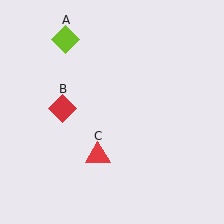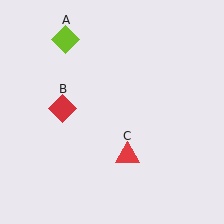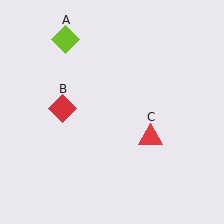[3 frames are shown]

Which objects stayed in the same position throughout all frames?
Lime diamond (object A) and red diamond (object B) remained stationary.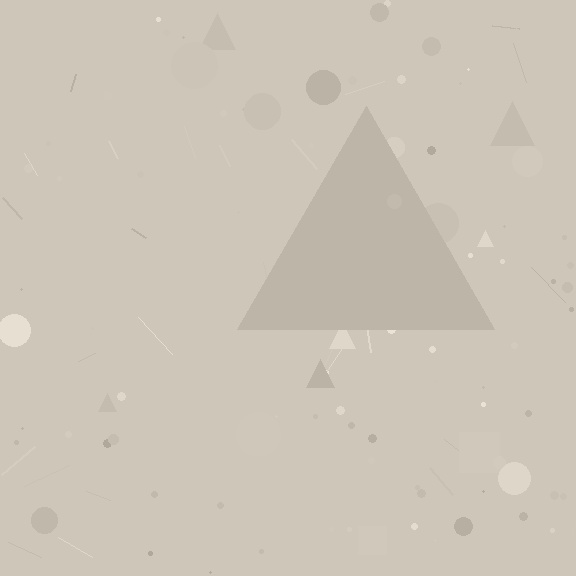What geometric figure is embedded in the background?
A triangle is embedded in the background.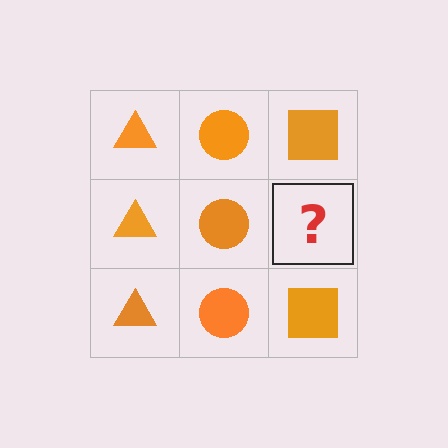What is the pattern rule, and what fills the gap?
The rule is that each column has a consistent shape. The gap should be filled with an orange square.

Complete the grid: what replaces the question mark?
The question mark should be replaced with an orange square.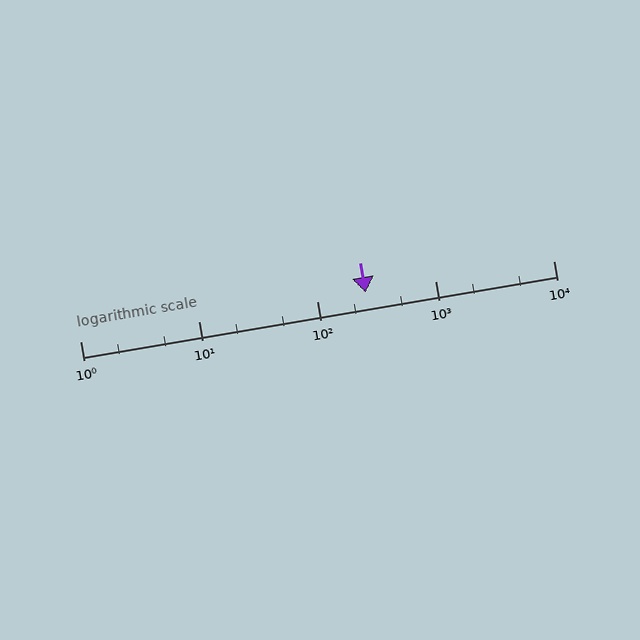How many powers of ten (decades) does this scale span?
The scale spans 4 decades, from 1 to 10000.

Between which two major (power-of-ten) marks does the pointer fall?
The pointer is between 100 and 1000.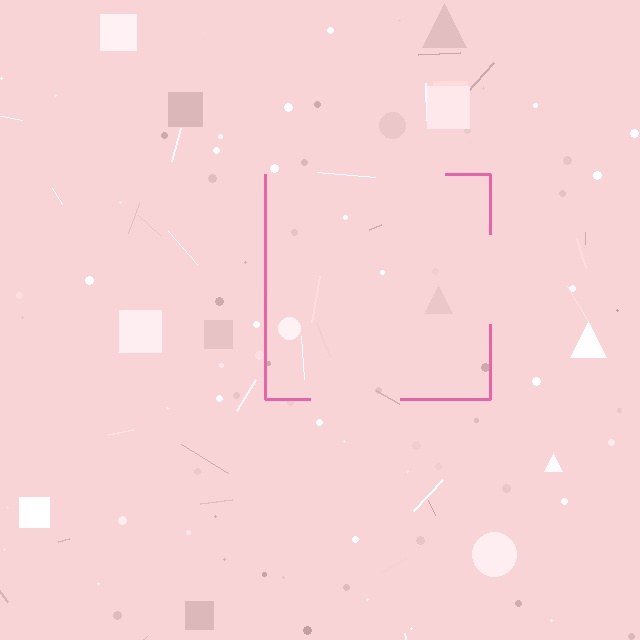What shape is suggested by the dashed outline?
The dashed outline suggests a square.